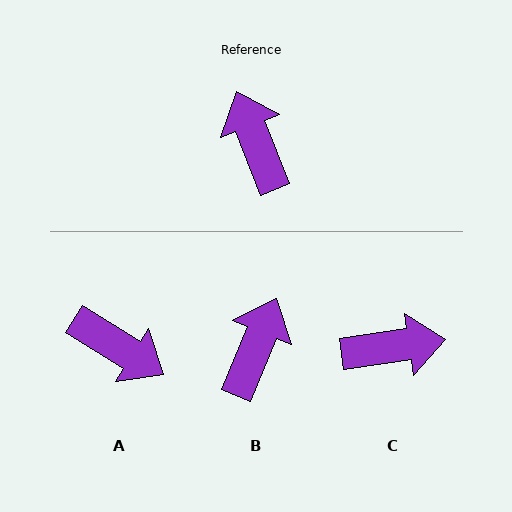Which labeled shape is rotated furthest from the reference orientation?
A, about 143 degrees away.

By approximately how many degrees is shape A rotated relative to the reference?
Approximately 143 degrees clockwise.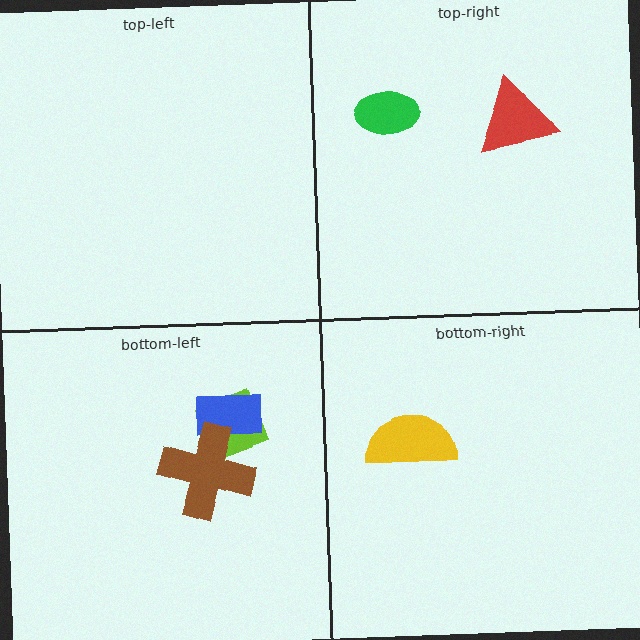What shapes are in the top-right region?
The red triangle, the green ellipse.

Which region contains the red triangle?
The top-right region.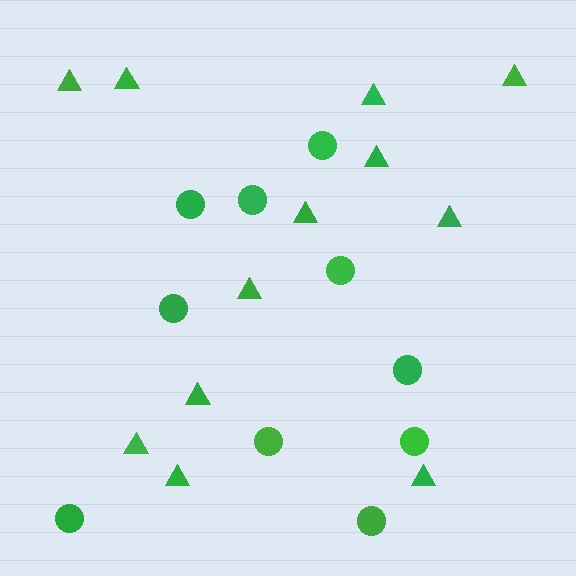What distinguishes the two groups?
There are 2 groups: one group of circles (10) and one group of triangles (12).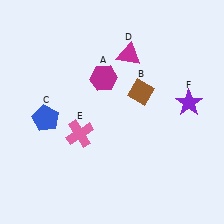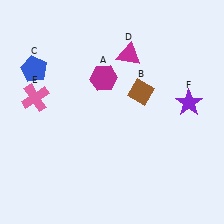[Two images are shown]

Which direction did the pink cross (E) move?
The pink cross (E) moved left.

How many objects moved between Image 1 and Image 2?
2 objects moved between the two images.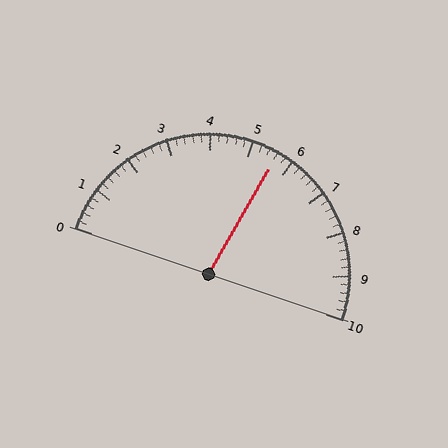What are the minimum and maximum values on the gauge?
The gauge ranges from 0 to 10.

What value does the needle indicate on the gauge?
The needle indicates approximately 5.6.